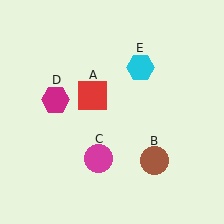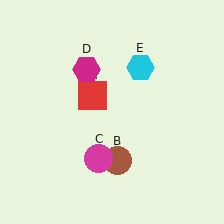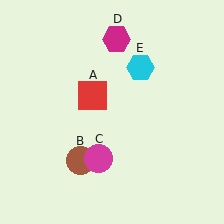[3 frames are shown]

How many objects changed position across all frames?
2 objects changed position: brown circle (object B), magenta hexagon (object D).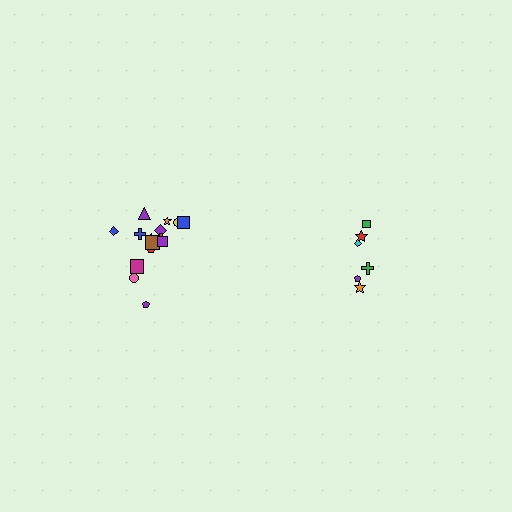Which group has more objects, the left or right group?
The left group.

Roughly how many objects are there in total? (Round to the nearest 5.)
Roughly 20 objects in total.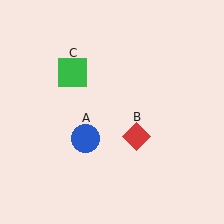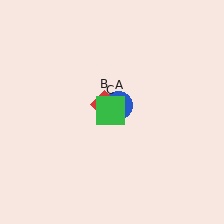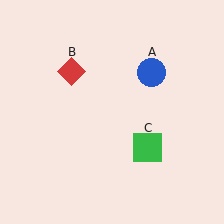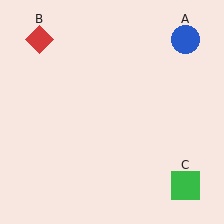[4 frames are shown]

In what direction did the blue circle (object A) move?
The blue circle (object A) moved up and to the right.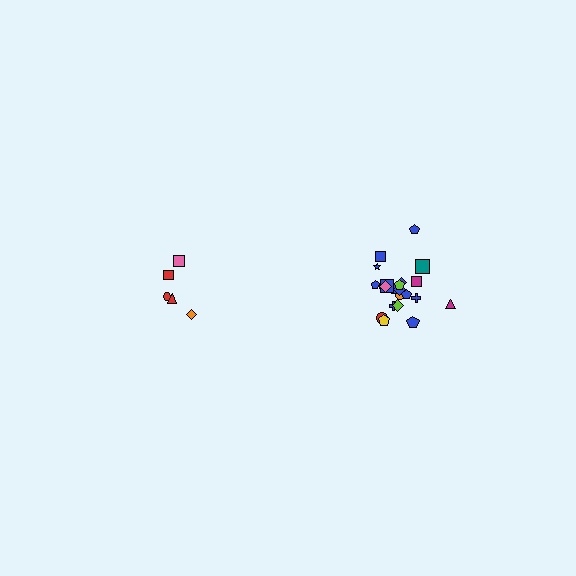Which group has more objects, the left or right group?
The right group.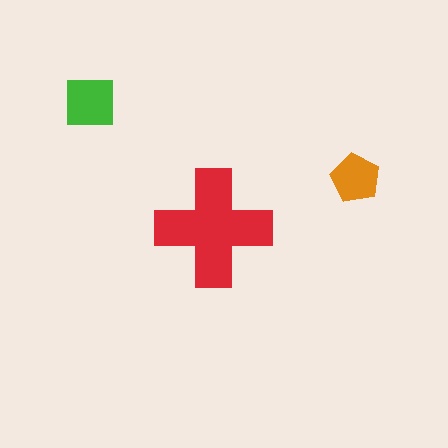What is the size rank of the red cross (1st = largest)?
1st.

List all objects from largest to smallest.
The red cross, the green square, the orange pentagon.